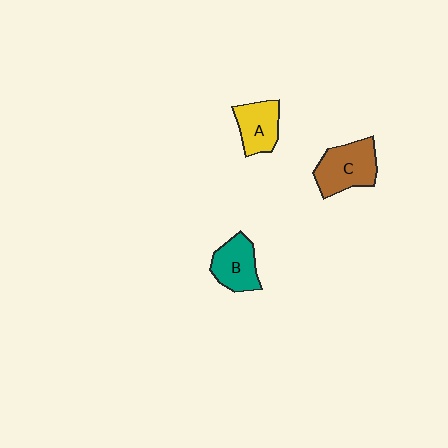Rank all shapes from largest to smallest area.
From largest to smallest: C (brown), B (teal), A (yellow).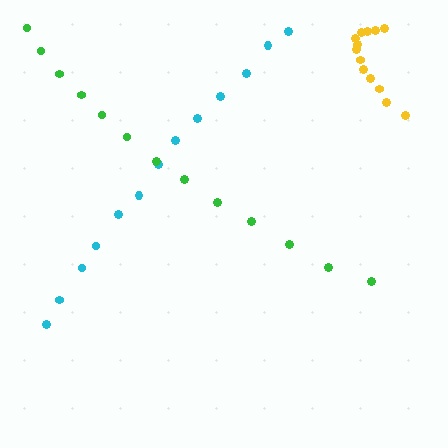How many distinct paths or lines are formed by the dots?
There are 3 distinct paths.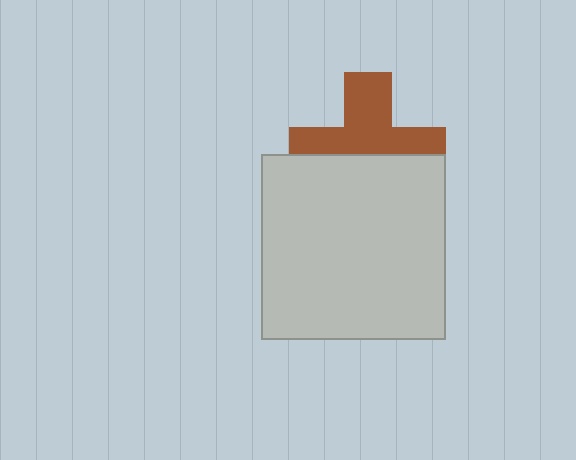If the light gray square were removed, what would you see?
You would see the complete brown cross.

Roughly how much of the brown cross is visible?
About half of it is visible (roughly 54%).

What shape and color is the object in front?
The object in front is a light gray square.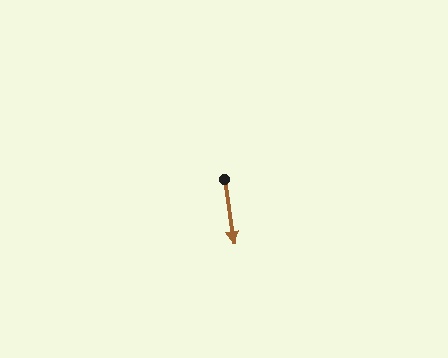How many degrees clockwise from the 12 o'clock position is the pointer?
Approximately 171 degrees.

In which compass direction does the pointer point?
South.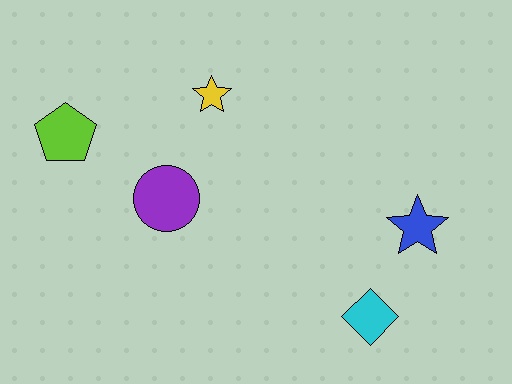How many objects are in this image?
There are 5 objects.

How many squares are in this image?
There are no squares.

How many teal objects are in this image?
There are no teal objects.